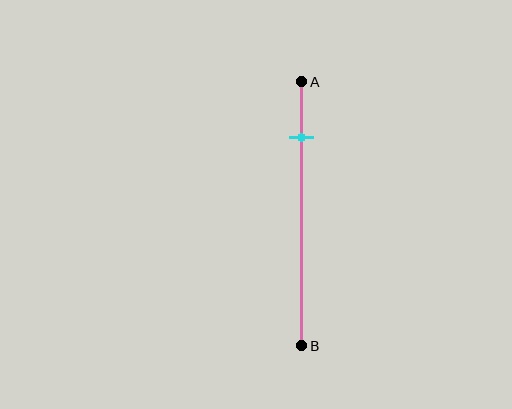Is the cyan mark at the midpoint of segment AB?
No, the mark is at about 20% from A, not at the 50% midpoint.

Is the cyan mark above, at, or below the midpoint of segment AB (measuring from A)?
The cyan mark is above the midpoint of segment AB.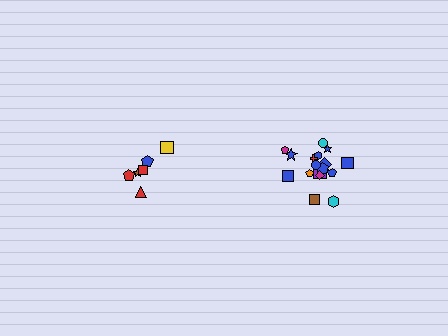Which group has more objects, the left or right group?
The right group.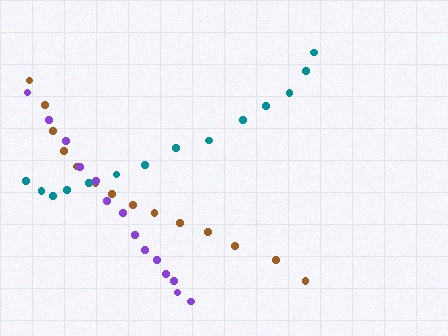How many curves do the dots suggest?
There are 3 distinct paths.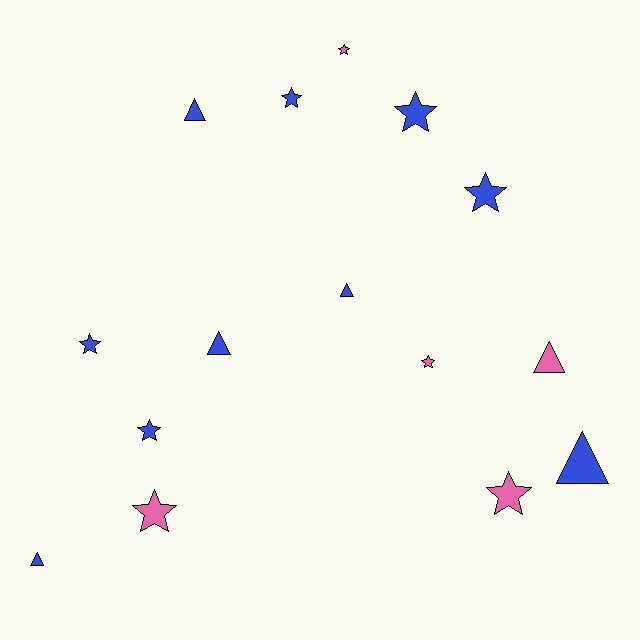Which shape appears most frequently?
Star, with 9 objects.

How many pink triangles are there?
There is 1 pink triangle.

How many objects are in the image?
There are 15 objects.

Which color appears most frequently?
Blue, with 10 objects.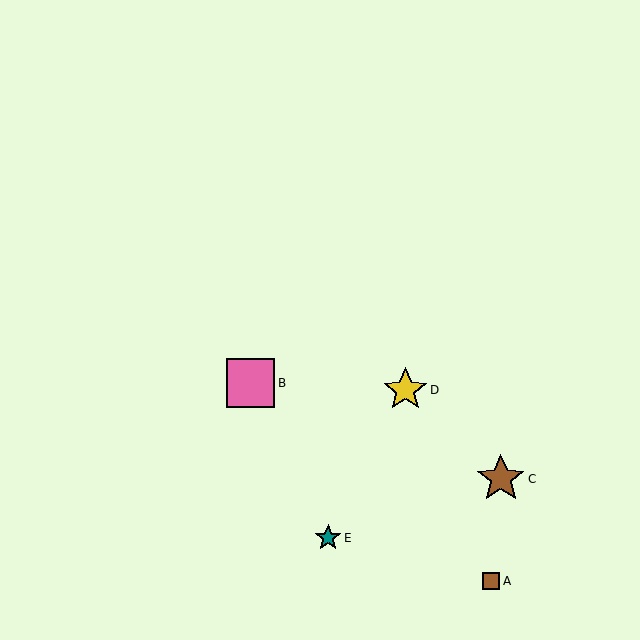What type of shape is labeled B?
Shape B is a pink square.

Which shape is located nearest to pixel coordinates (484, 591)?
The brown square (labeled A) at (491, 581) is nearest to that location.